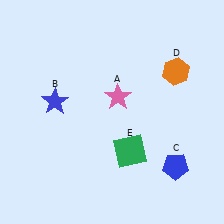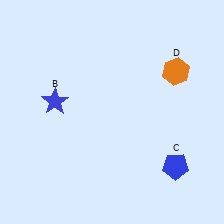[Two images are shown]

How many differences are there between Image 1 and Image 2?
There are 2 differences between the two images.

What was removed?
The pink star (A), the green square (E) were removed in Image 2.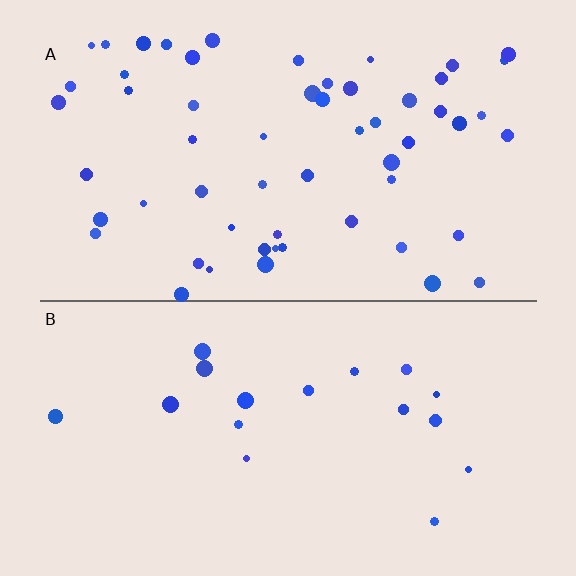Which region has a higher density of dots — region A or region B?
A (the top).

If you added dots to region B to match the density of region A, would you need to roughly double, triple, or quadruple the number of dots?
Approximately triple.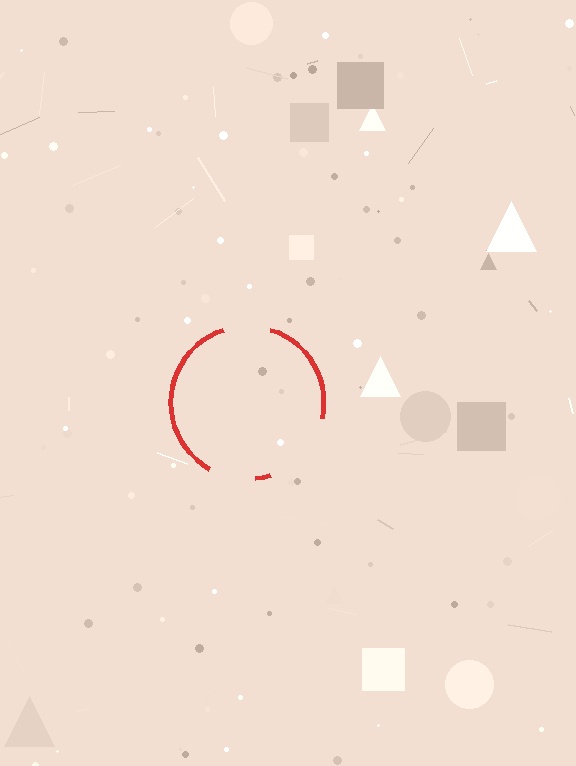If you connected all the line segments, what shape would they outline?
They would outline a circle.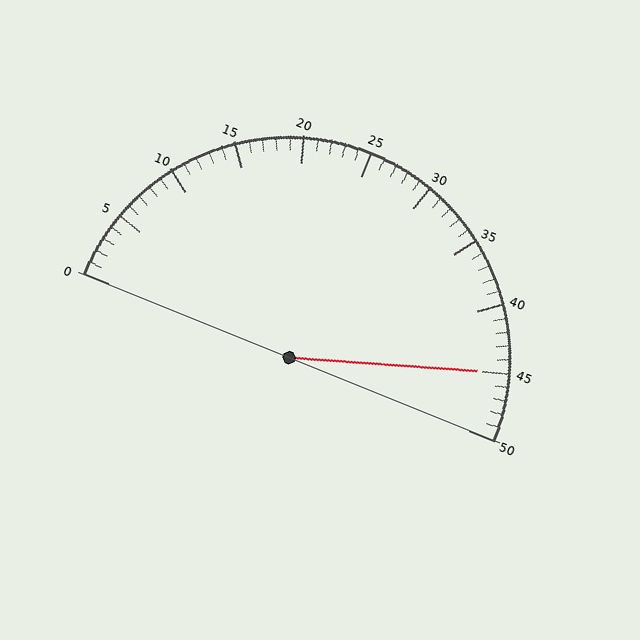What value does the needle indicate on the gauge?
The needle indicates approximately 45.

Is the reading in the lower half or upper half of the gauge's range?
The reading is in the upper half of the range (0 to 50).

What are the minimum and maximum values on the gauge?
The gauge ranges from 0 to 50.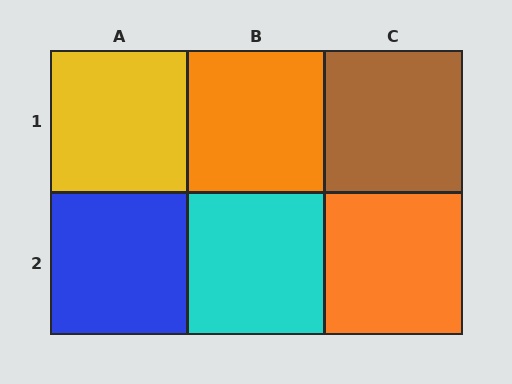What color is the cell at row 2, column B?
Cyan.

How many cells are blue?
1 cell is blue.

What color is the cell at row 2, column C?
Orange.